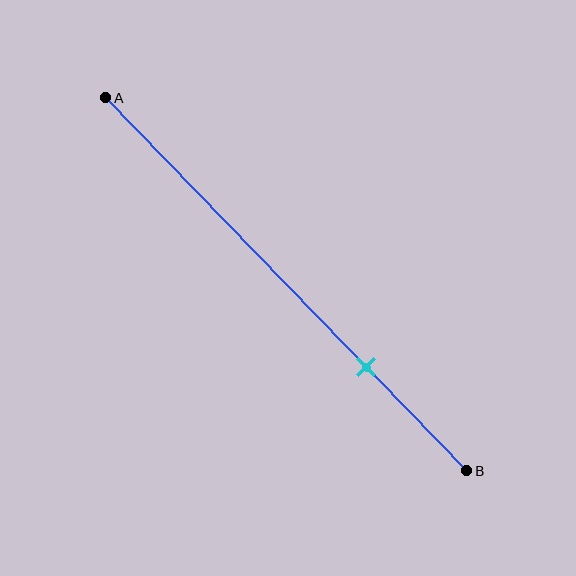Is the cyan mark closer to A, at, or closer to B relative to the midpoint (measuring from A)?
The cyan mark is closer to point B than the midpoint of segment AB.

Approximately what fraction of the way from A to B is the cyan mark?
The cyan mark is approximately 70% of the way from A to B.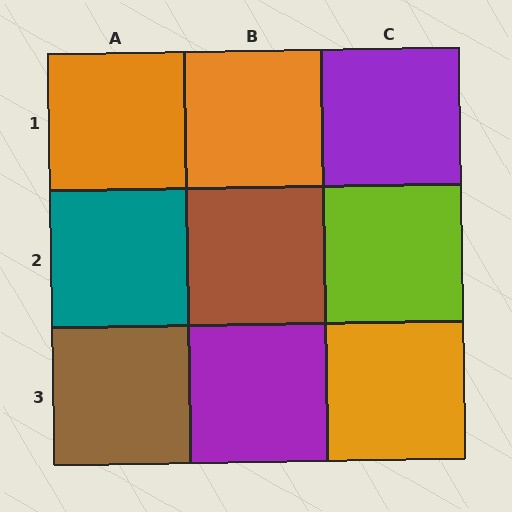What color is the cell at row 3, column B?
Purple.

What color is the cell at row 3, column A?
Brown.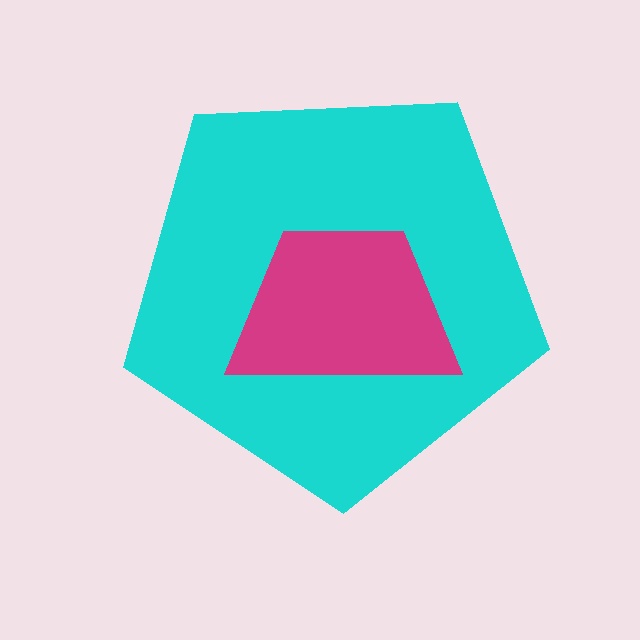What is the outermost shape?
The cyan pentagon.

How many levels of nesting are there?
2.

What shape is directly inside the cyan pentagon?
The magenta trapezoid.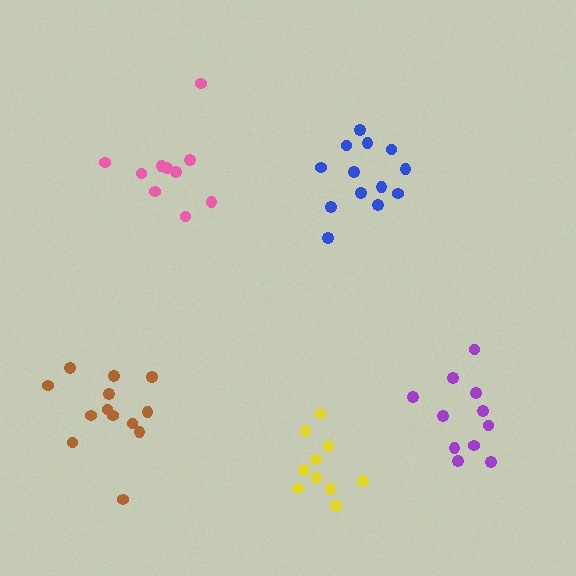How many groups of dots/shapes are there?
There are 5 groups.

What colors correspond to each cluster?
The clusters are colored: blue, yellow, brown, purple, pink.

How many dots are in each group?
Group 1: 13 dots, Group 2: 10 dots, Group 3: 13 dots, Group 4: 11 dots, Group 5: 10 dots (57 total).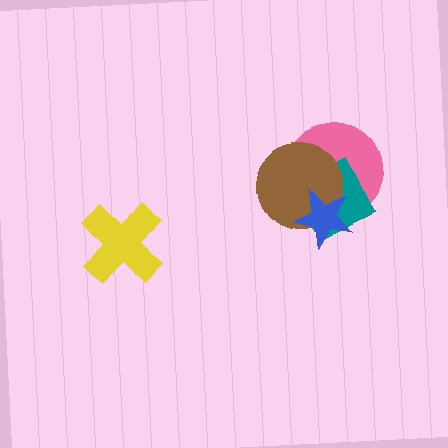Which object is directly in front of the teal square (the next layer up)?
The brown circle is directly in front of the teal square.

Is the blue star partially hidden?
No, no other shape covers it.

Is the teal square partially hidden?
Yes, it is partially covered by another shape.